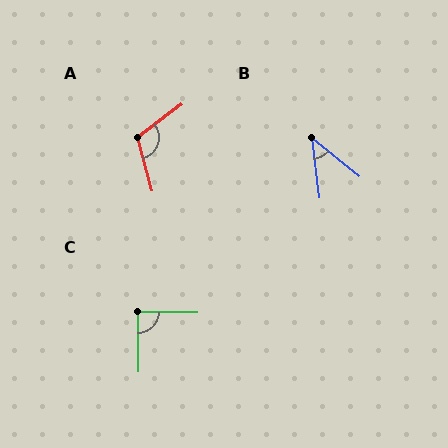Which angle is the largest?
A, at approximately 112 degrees.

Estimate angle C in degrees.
Approximately 89 degrees.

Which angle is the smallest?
B, at approximately 44 degrees.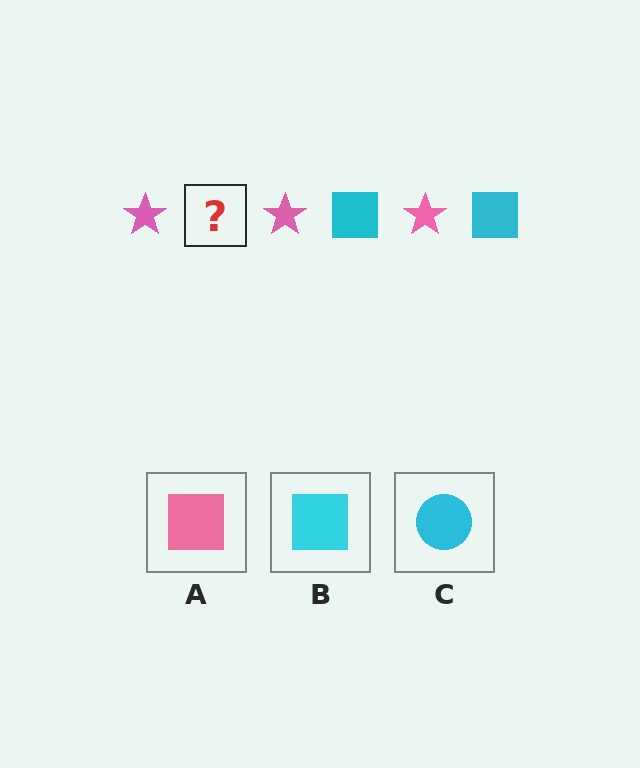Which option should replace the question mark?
Option B.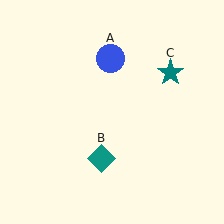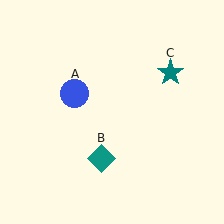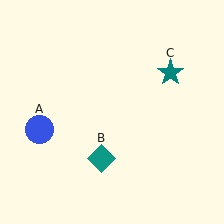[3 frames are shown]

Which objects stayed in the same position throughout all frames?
Teal diamond (object B) and teal star (object C) remained stationary.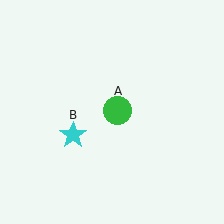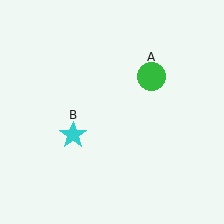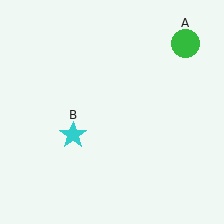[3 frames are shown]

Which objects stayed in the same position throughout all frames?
Cyan star (object B) remained stationary.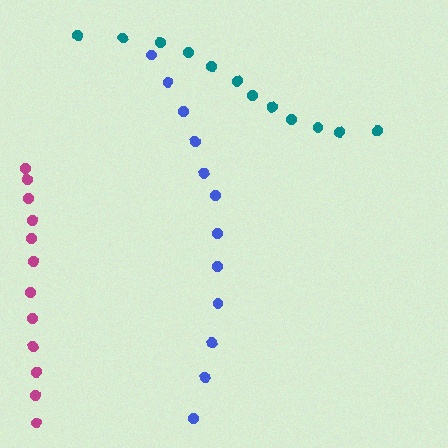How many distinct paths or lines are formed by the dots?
There are 3 distinct paths.